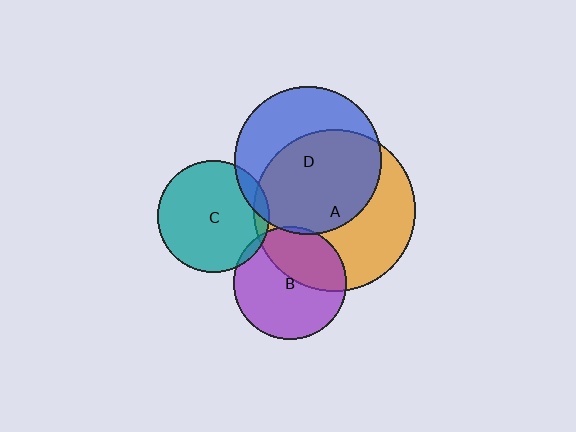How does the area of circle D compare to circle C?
Approximately 1.7 times.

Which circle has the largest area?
Circle A (orange).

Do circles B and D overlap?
Yes.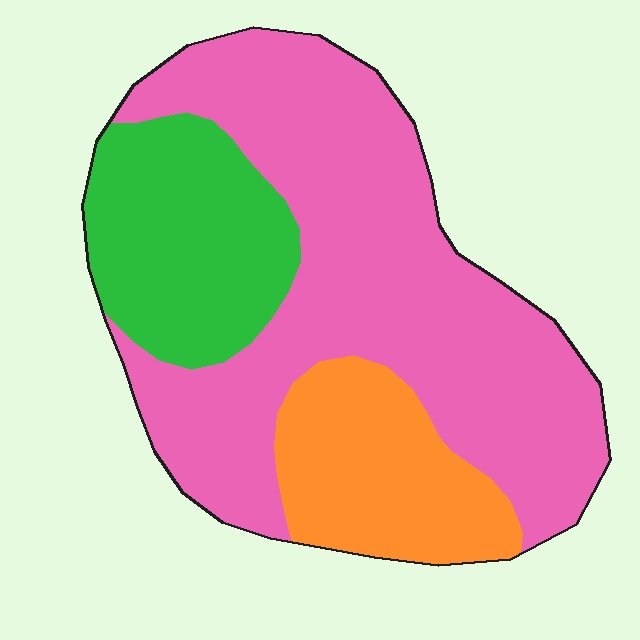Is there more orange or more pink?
Pink.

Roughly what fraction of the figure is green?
Green covers 22% of the figure.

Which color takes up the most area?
Pink, at roughly 60%.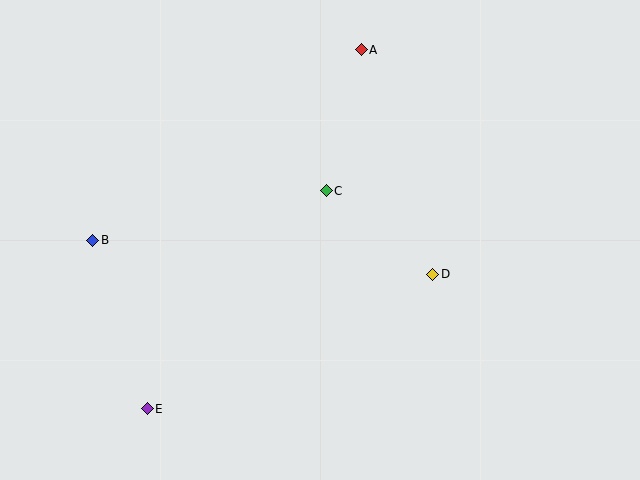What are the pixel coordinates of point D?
Point D is at (433, 274).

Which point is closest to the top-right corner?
Point A is closest to the top-right corner.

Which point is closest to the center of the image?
Point C at (326, 191) is closest to the center.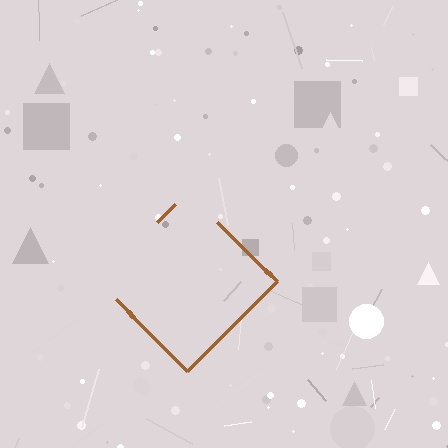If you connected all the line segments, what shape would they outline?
They would outline a diamond.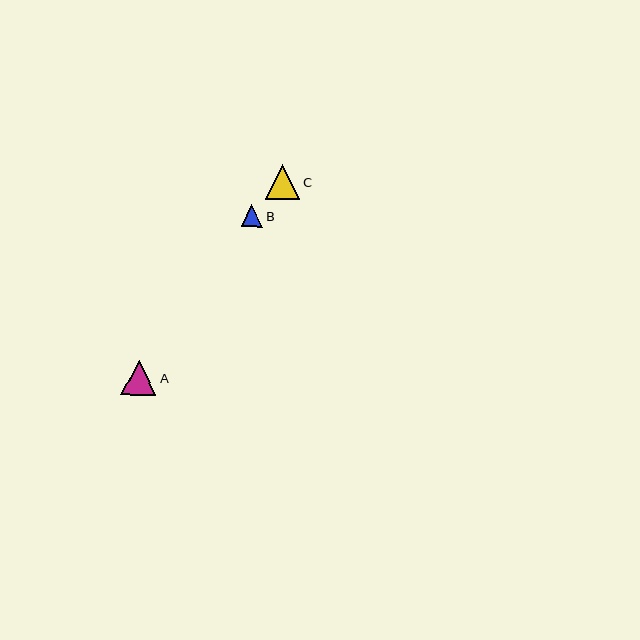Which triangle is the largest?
Triangle A is the largest with a size of approximately 36 pixels.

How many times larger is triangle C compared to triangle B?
Triangle C is approximately 1.6 times the size of triangle B.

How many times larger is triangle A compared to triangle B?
Triangle A is approximately 1.6 times the size of triangle B.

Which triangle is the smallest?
Triangle B is the smallest with a size of approximately 22 pixels.